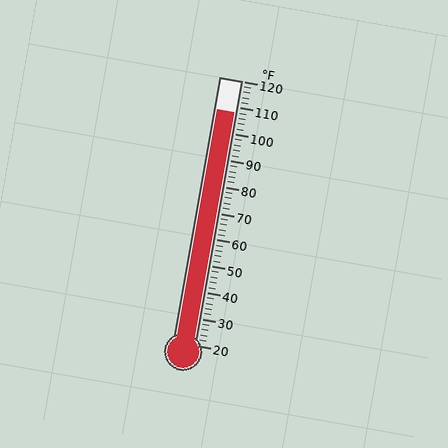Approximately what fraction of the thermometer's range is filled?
The thermometer is filled to approximately 90% of its range.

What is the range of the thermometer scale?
The thermometer scale ranges from 20°F to 120°F.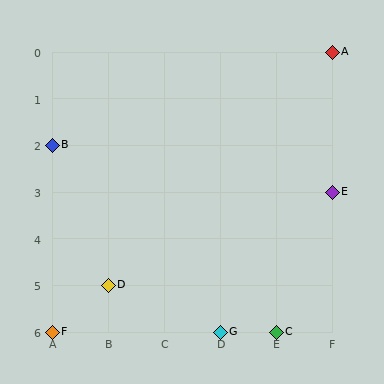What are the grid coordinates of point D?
Point D is at grid coordinates (B, 5).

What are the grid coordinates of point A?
Point A is at grid coordinates (F, 0).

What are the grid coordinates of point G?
Point G is at grid coordinates (D, 6).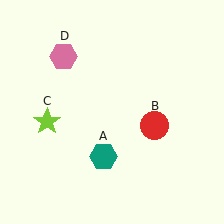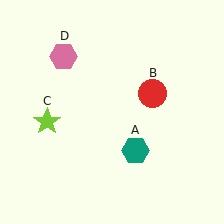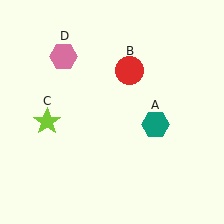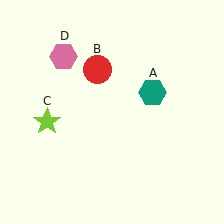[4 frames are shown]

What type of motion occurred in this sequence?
The teal hexagon (object A), red circle (object B) rotated counterclockwise around the center of the scene.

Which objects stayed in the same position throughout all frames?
Lime star (object C) and pink hexagon (object D) remained stationary.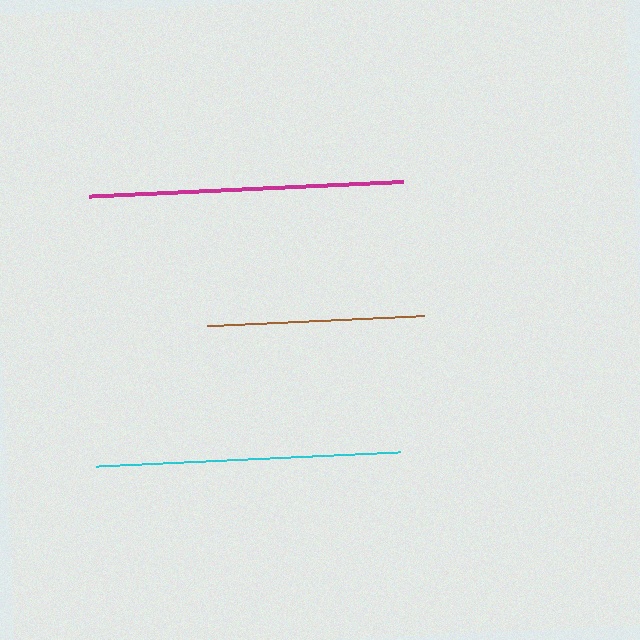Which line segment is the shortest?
The brown line is the shortest at approximately 217 pixels.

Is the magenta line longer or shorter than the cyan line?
The magenta line is longer than the cyan line.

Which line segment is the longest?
The magenta line is the longest at approximately 315 pixels.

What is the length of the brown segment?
The brown segment is approximately 217 pixels long.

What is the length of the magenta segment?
The magenta segment is approximately 315 pixels long.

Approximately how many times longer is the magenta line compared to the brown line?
The magenta line is approximately 1.4 times the length of the brown line.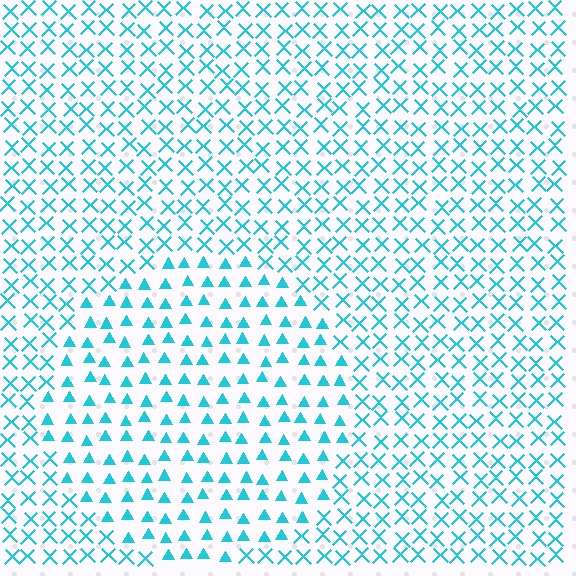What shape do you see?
I see a circle.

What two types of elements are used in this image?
The image uses triangles inside the circle region and X marks outside it.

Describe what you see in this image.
The image is filled with small cyan elements arranged in a uniform grid. A circle-shaped region contains triangles, while the surrounding area contains X marks. The boundary is defined purely by the change in element shape.